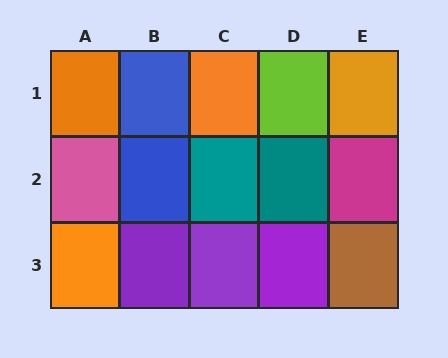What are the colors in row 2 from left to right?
Pink, blue, teal, teal, magenta.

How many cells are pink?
1 cell is pink.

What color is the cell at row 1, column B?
Blue.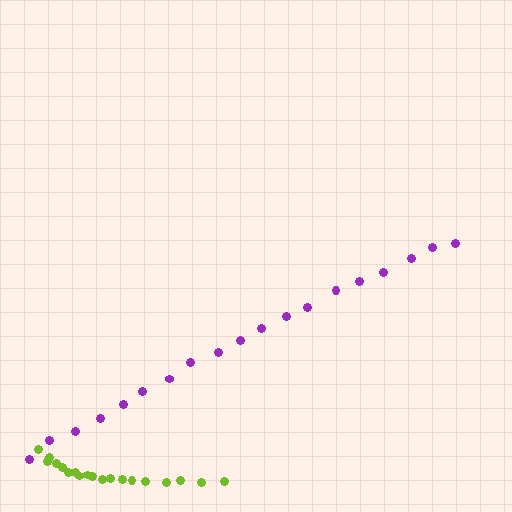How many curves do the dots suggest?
There are 2 distinct paths.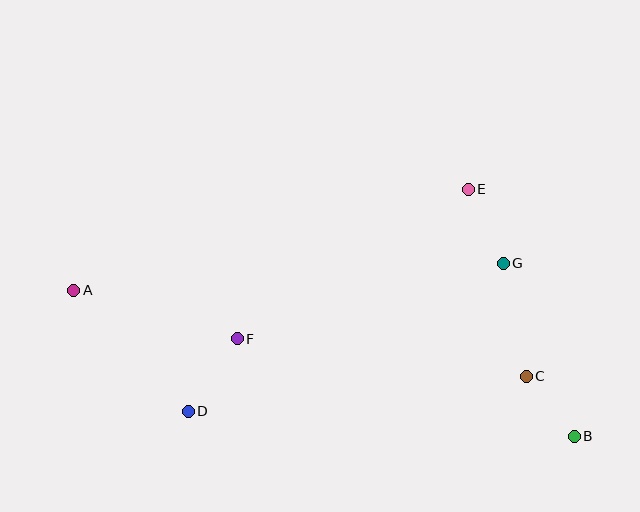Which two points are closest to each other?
Points B and C are closest to each other.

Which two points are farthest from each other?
Points A and B are farthest from each other.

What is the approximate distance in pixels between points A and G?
The distance between A and G is approximately 430 pixels.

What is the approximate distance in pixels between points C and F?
The distance between C and F is approximately 291 pixels.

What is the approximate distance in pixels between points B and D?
The distance between B and D is approximately 387 pixels.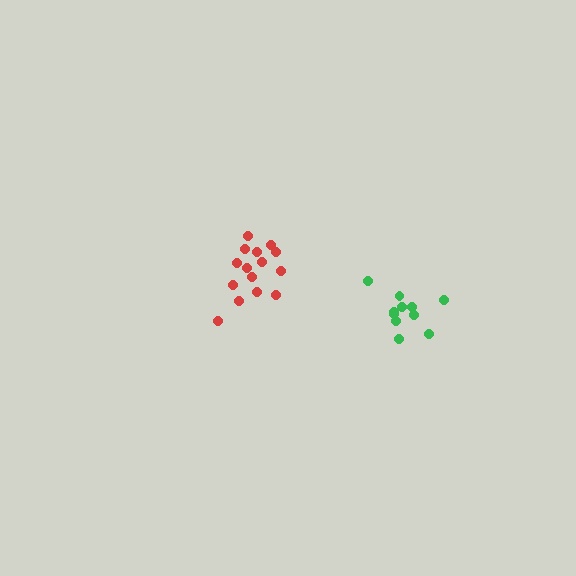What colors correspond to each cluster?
The clusters are colored: green, red.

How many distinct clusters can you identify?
There are 2 distinct clusters.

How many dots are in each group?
Group 1: 11 dots, Group 2: 15 dots (26 total).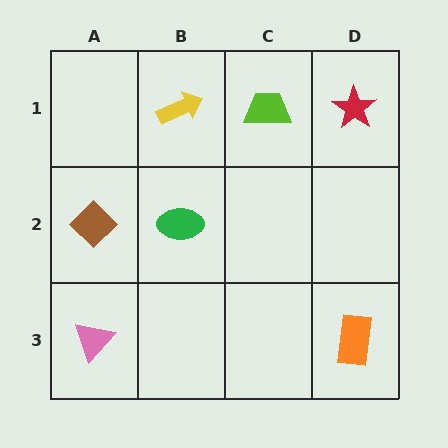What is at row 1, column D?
A red star.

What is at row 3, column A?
A pink triangle.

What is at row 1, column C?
A lime trapezoid.